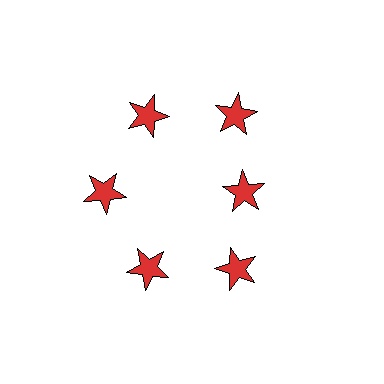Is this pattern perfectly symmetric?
No. The 6 red stars are arranged in a ring, but one element near the 3 o'clock position is pulled inward toward the center, breaking the 6-fold rotational symmetry.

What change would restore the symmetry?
The symmetry would be restored by moving it outward, back onto the ring so that all 6 stars sit at equal angles and equal distance from the center.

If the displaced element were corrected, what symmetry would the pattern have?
It would have 6-fold rotational symmetry — the pattern would map onto itself every 60 degrees.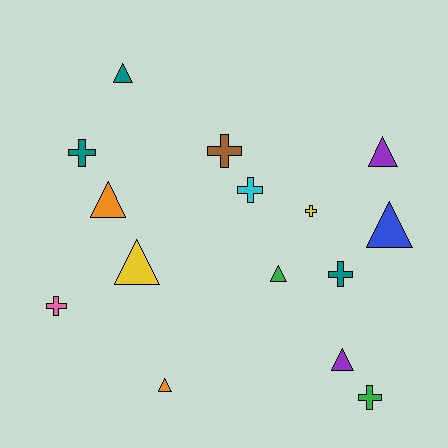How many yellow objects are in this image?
There are 2 yellow objects.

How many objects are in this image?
There are 15 objects.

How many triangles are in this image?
There are 8 triangles.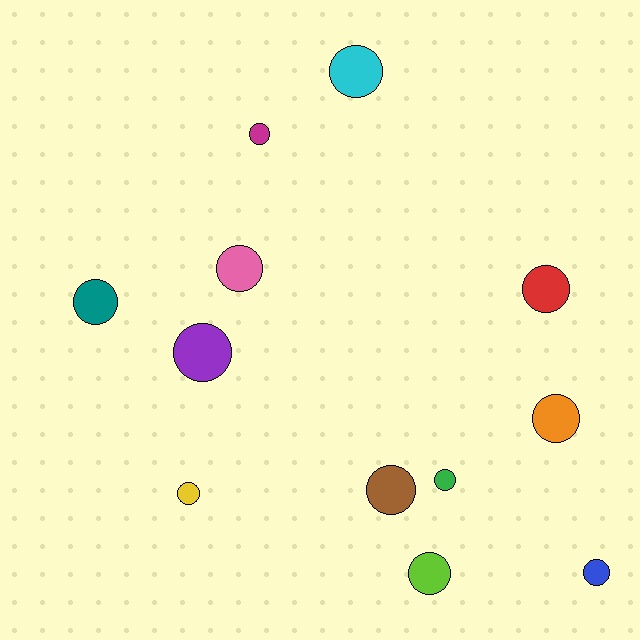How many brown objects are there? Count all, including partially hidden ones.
There is 1 brown object.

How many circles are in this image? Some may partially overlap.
There are 12 circles.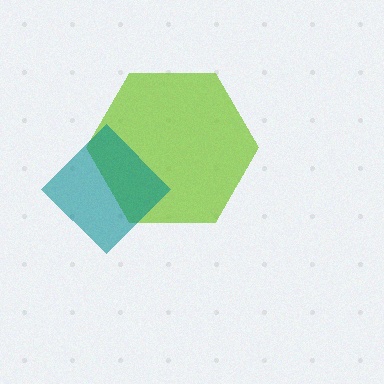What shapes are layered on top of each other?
The layered shapes are: a lime hexagon, a teal diamond.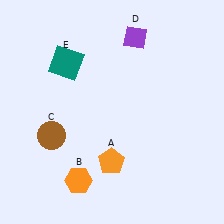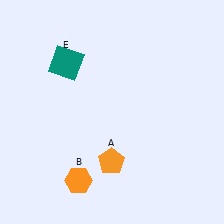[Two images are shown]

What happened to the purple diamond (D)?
The purple diamond (D) was removed in Image 2. It was in the top-right area of Image 1.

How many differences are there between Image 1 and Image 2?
There are 2 differences between the two images.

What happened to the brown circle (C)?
The brown circle (C) was removed in Image 2. It was in the bottom-left area of Image 1.